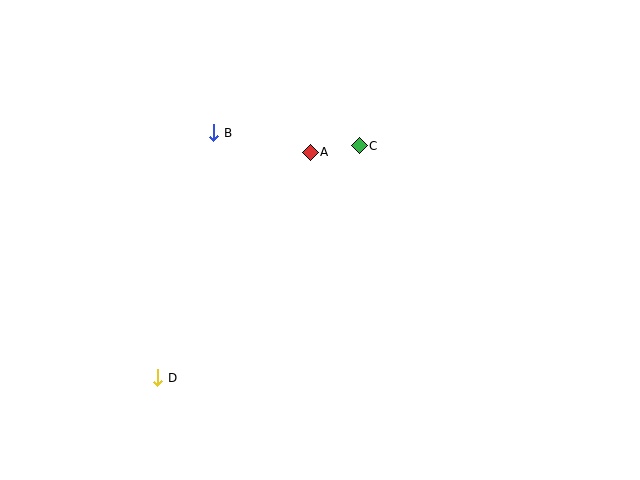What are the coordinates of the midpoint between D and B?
The midpoint between D and B is at (186, 255).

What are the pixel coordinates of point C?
Point C is at (359, 146).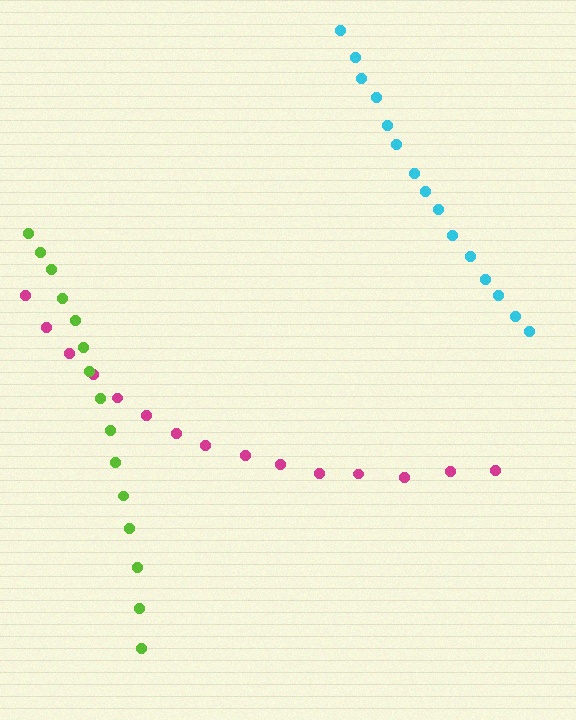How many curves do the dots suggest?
There are 3 distinct paths.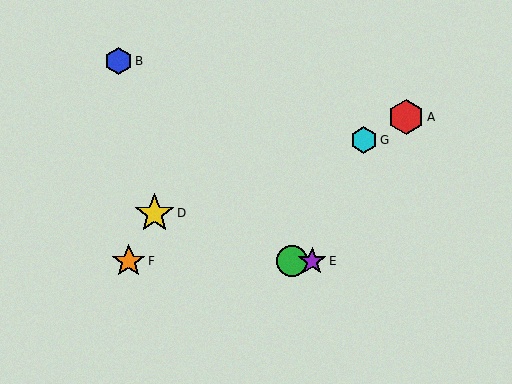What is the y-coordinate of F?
Object F is at y≈261.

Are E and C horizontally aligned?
Yes, both are at y≈261.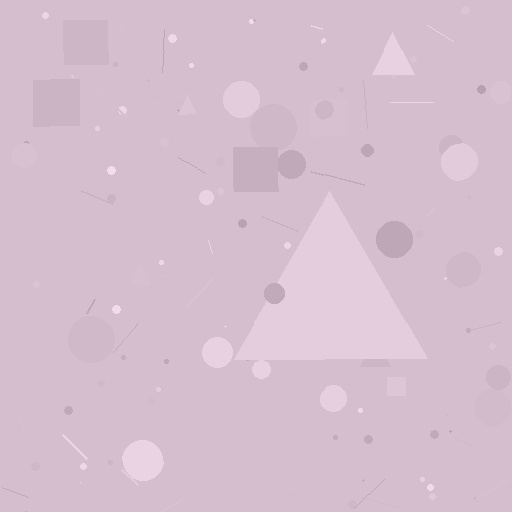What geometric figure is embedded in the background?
A triangle is embedded in the background.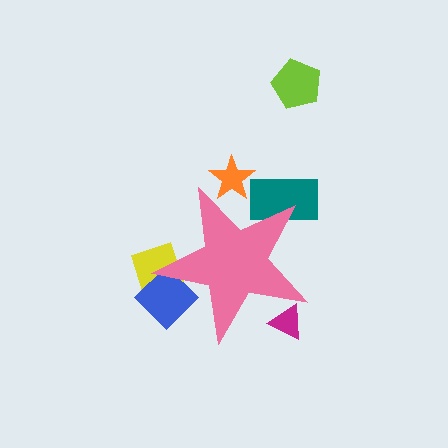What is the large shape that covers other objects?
A pink star.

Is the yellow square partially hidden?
Yes, the yellow square is partially hidden behind the pink star.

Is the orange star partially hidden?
Yes, the orange star is partially hidden behind the pink star.